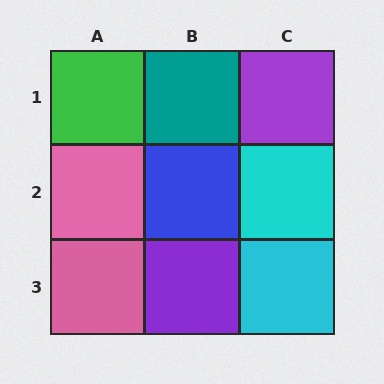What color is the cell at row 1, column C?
Purple.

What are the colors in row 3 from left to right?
Pink, purple, cyan.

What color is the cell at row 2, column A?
Pink.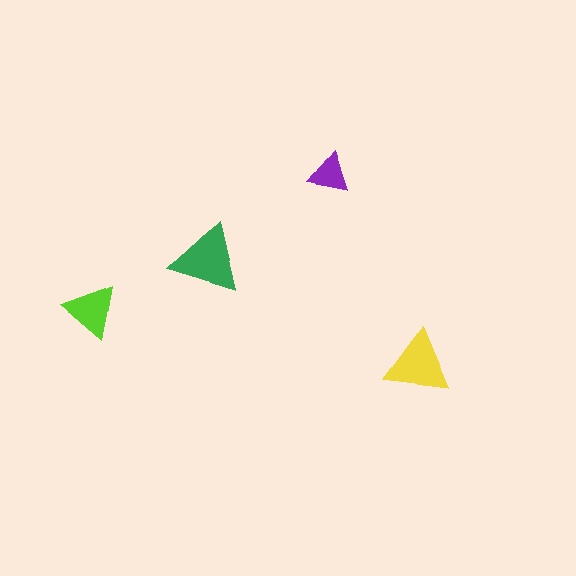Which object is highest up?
The purple triangle is topmost.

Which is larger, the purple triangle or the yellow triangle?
The yellow one.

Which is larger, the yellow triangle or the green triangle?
The green one.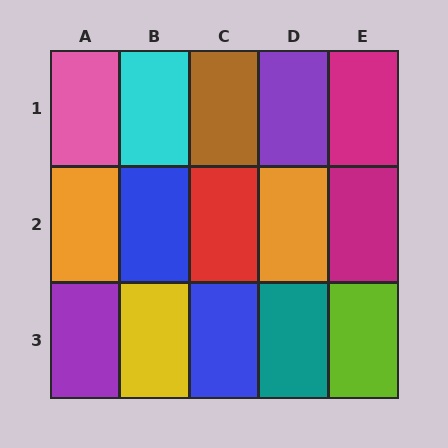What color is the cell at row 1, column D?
Purple.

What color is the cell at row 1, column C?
Brown.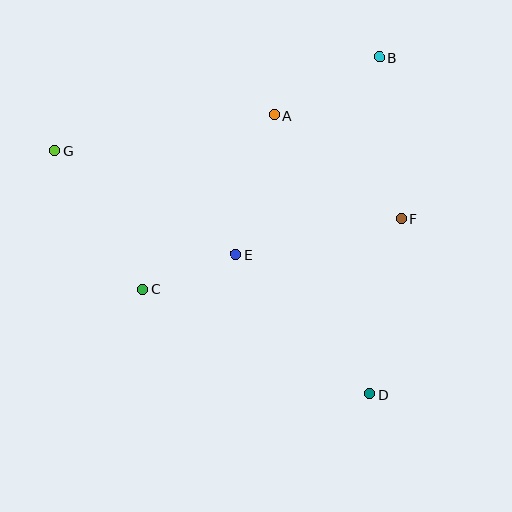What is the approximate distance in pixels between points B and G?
The distance between B and G is approximately 338 pixels.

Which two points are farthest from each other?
Points D and G are farthest from each other.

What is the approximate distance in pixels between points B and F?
The distance between B and F is approximately 163 pixels.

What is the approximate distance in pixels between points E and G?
The distance between E and G is approximately 209 pixels.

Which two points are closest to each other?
Points C and E are closest to each other.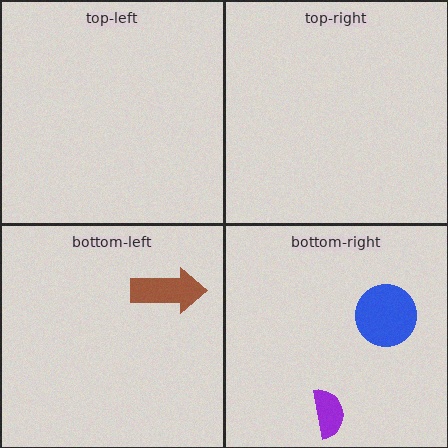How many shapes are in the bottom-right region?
3.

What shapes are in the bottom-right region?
The teal ellipse, the blue circle, the purple semicircle.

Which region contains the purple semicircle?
The bottom-right region.